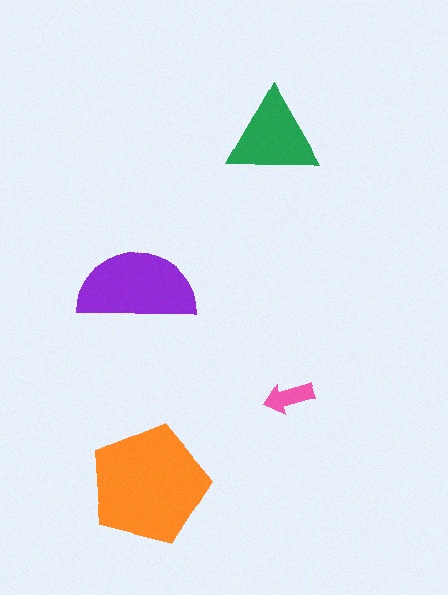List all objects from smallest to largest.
The pink arrow, the green triangle, the purple semicircle, the orange pentagon.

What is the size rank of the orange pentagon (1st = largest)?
1st.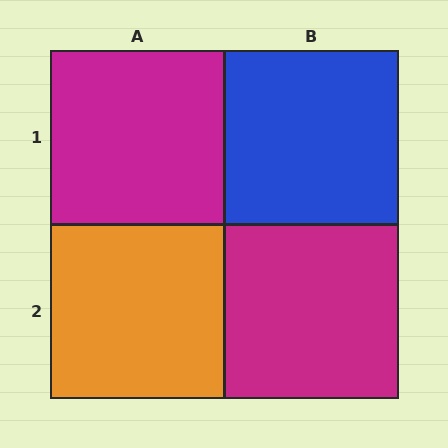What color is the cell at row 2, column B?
Magenta.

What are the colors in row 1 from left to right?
Magenta, blue.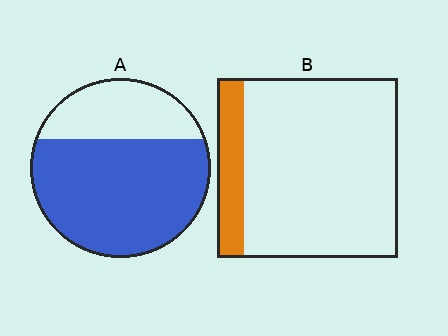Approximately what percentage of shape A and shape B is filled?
A is approximately 70% and B is approximately 15%.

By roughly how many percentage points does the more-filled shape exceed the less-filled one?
By roughly 55 percentage points (A over B).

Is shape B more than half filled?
No.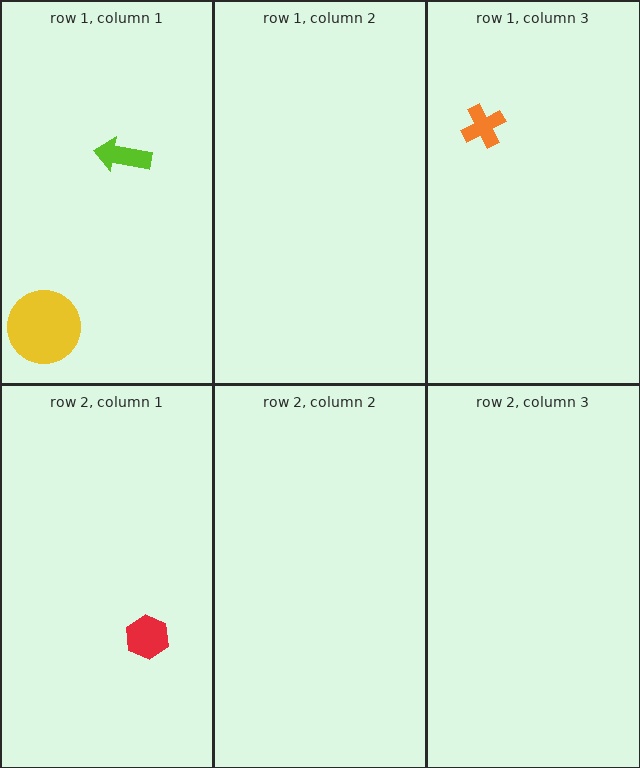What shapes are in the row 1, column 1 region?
The lime arrow, the yellow circle.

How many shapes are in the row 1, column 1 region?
2.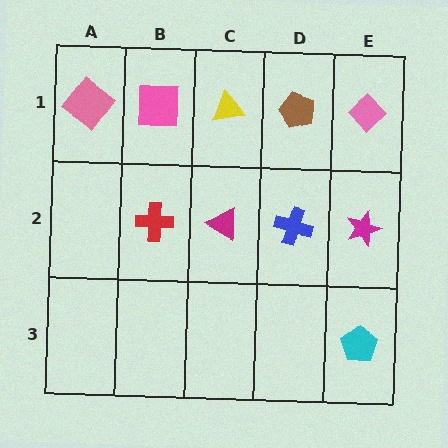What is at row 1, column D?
A brown pentagon.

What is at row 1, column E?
A pink diamond.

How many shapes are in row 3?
1 shape.